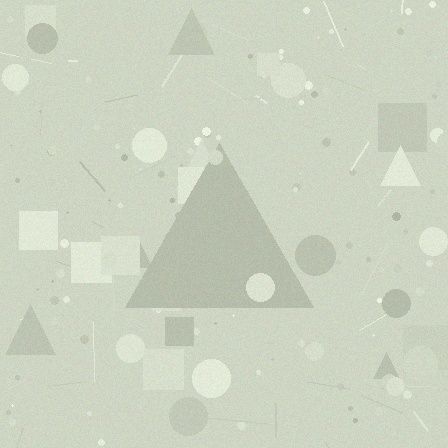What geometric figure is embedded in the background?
A triangle is embedded in the background.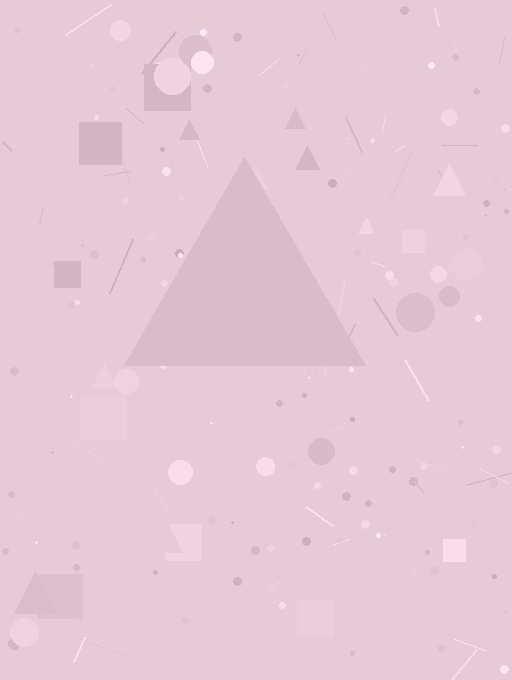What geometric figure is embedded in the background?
A triangle is embedded in the background.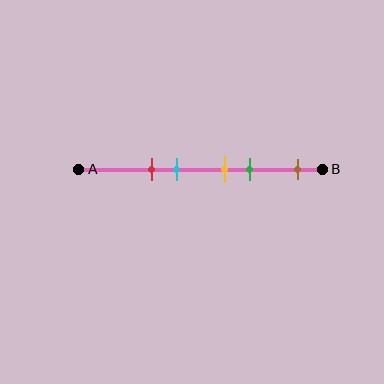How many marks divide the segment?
There are 5 marks dividing the segment.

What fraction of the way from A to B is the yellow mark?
The yellow mark is approximately 60% (0.6) of the way from A to B.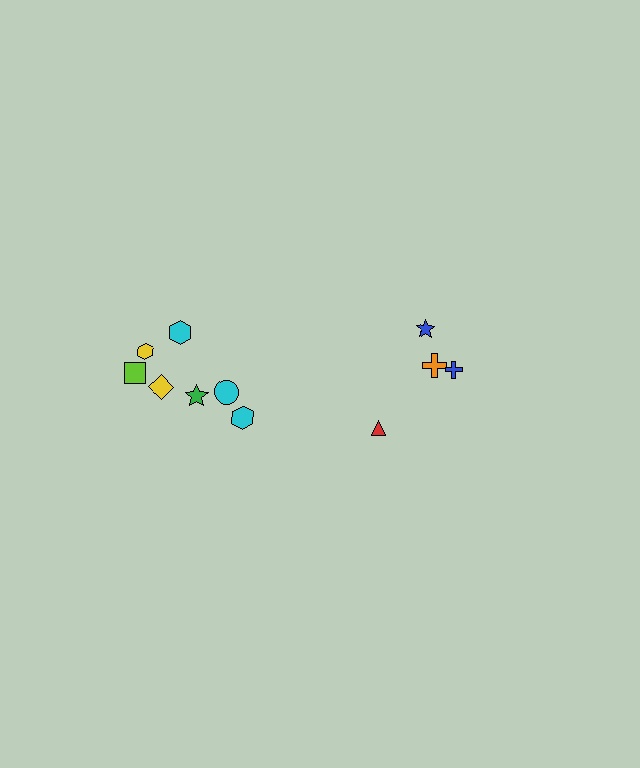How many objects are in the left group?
There are 7 objects.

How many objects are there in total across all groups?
There are 11 objects.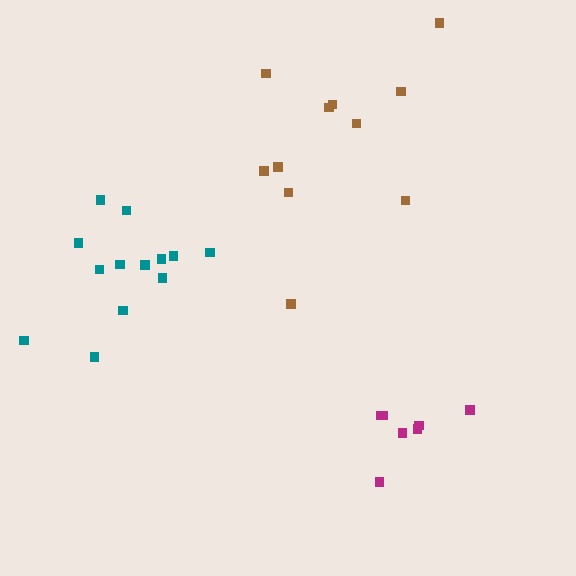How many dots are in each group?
Group 1: 13 dots, Group 2: 11 dots, Group 3: 7 dots (31 total).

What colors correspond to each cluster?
The clusters are colored: teal, brown, magenta.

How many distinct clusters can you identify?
There are 3 distinct clusters.